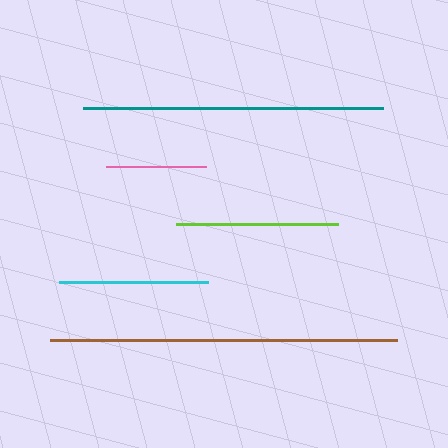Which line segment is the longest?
The brown line is the longest at approximately 347 pixels.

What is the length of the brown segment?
The brown segment is approximately 347 pixels long.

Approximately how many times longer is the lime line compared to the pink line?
The lime line is approximately 1.6 times the length of the pink line.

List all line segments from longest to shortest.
From longest to shortest: brown, teal, lime, cyan, pink.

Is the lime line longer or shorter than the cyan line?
The lime line is longer than the cyan line.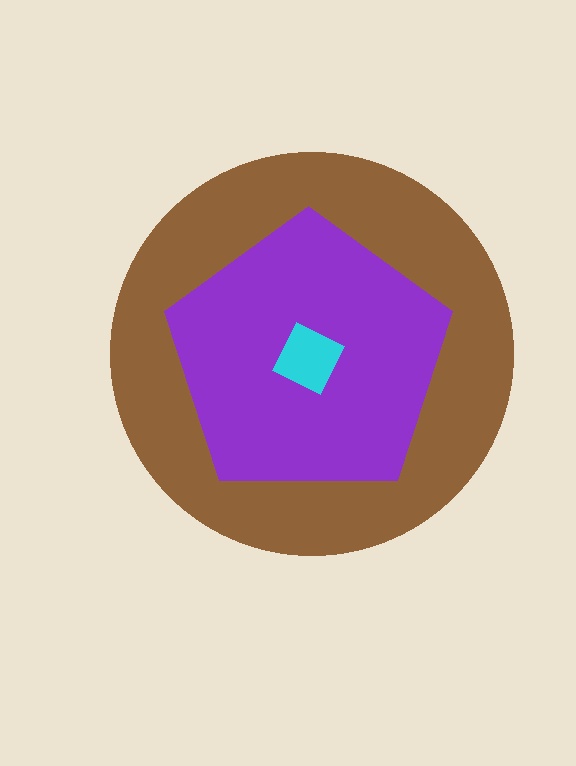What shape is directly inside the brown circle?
The purple pentagon.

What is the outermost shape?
The brown circle.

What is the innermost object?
The cyan diamond.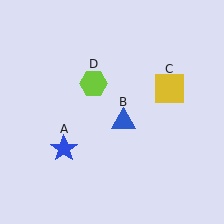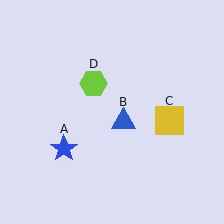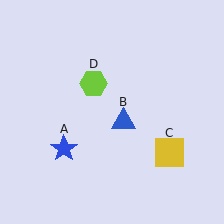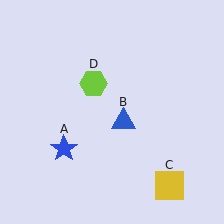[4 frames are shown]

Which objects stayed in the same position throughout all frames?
Blue star (object A) and blue triangle (object B) and lime hexagon (object D) remained stationary.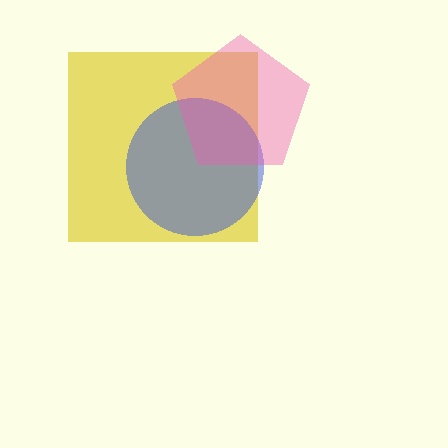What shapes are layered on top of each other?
The layered shapes are: a yellow square, a blue circle, a pink pentagon.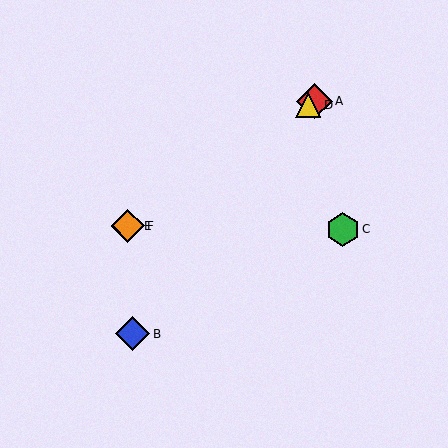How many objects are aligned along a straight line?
4 objects (A, D, E, F) are aligned along a straight line.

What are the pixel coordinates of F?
Object F is at (128, 226).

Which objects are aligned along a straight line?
Objects A, D, E, F are aligned along a straight line.